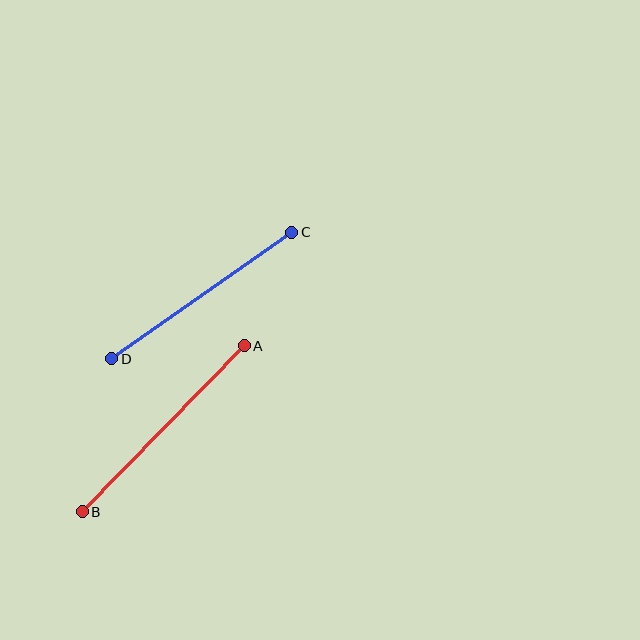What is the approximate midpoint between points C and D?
The midpoint is at approximately (202, 296) pixels.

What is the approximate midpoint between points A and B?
The midpoint is at approximately (163, 429) pixels.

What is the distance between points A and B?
The distance is approximately 232 pixels.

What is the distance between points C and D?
The distance is approximately 220 pixels.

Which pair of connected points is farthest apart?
Points A and B are farthest apart.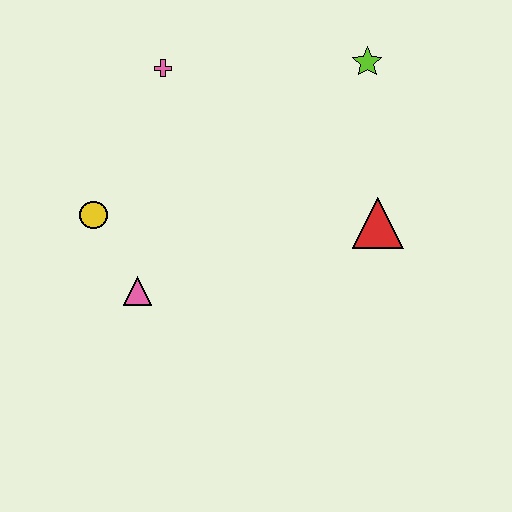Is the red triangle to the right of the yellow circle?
Yes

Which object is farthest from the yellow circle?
The lime star is farthest from the yellow circle.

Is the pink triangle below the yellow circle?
Yes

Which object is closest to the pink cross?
The yellow circle is closest to the pink cross.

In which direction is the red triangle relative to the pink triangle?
The red triangle is to the right of the pink triangle.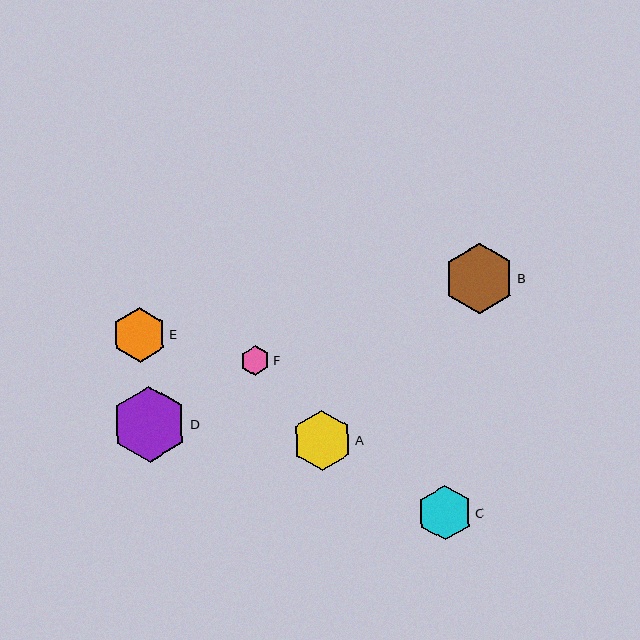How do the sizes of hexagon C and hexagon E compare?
Hexagon C and hexagon E are approximately the same size.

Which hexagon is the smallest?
Hexagon F is the smallest with a size of approximately 29 pixels.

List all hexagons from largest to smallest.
From largest to smallest: D, B, A, C, E, F.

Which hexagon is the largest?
Hexagon D is the largest with a size of approximately 76 pixels.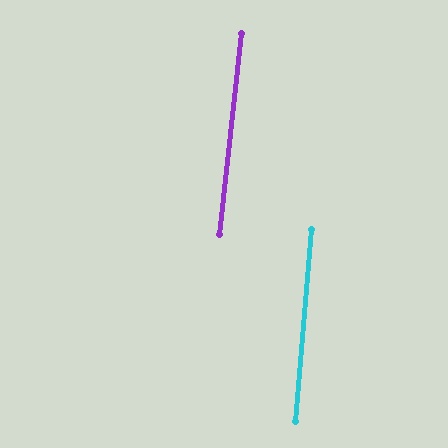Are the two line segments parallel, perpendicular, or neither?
Parallel — their directions differ by only 1.6°.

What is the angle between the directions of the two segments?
Approximately 2 degrees.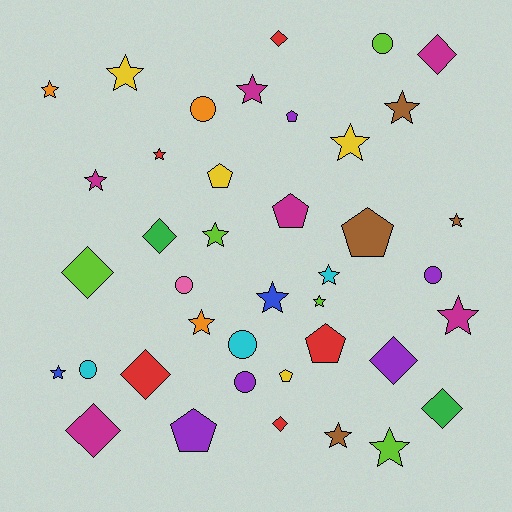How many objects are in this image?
There are 40 objects.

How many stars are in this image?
There are 17 stars.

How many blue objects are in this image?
There are 2 blue objects.